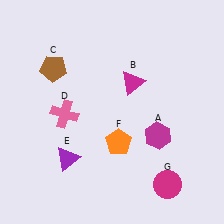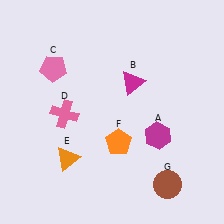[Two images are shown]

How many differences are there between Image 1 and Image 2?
There are 3 differences between the two images.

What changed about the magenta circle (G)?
In Image 1, G is magenta. In Image 2, it changed to brown.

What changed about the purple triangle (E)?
In Image 1, E is purple. In Image 2, it changed to orange.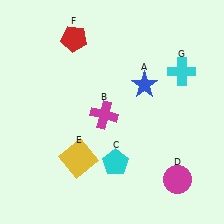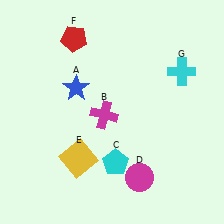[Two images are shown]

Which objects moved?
The objects that moved are: the blue star (A), the magenta circle (D).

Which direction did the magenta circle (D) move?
The magenta circle (D) moved left.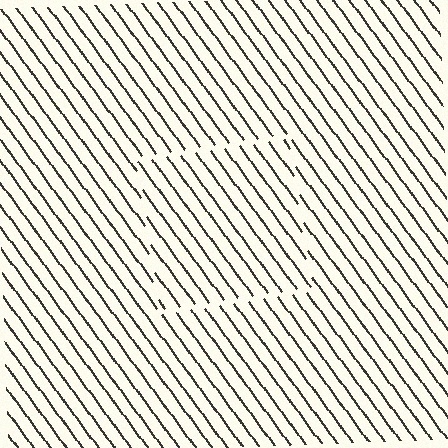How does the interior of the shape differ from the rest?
The interior of the shape contains the same grating, shifted by half a period — the contour is defined by the phase discontinuity where line-ends from the inner and outer gratings abut.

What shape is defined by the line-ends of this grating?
An illusory square. The interior of the shape contains the same grating, shifted by half a period — the contour is defined by the phase discontinuity where line-ends from the inner and outer gratings abut.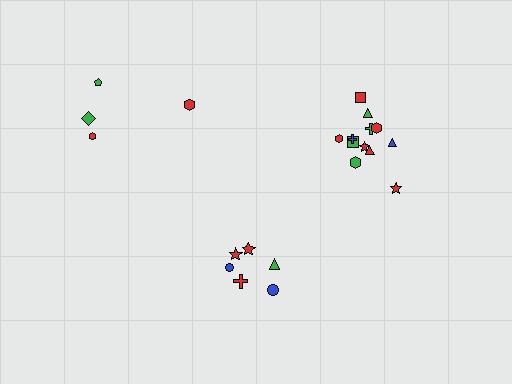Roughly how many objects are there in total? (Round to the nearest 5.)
Roughly 20 objects in total.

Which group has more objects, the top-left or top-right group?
The top-right group.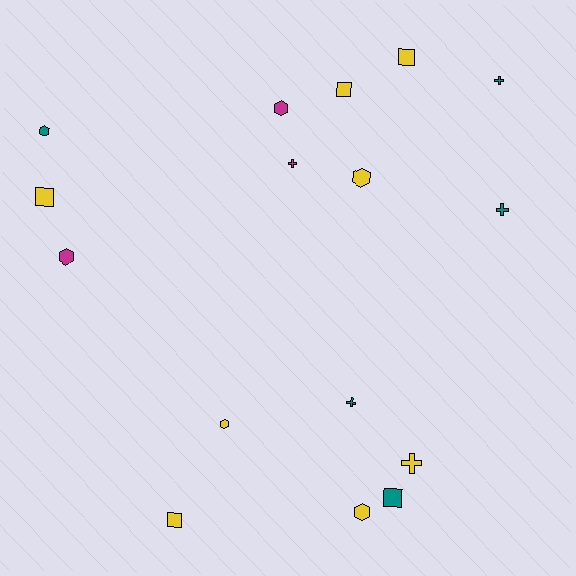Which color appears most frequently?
Yellow, with 8 objects.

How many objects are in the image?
There are 16 objects.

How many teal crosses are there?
There are 3 teal crosses.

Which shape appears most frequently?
Hexagon, with 6 objects.